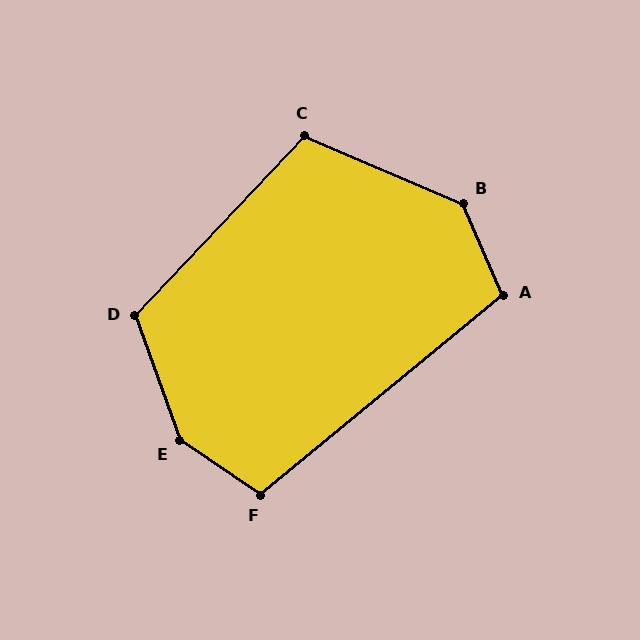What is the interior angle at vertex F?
Approximately 106 degrees (obtuse).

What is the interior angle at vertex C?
Approximately 110 degrees (obtuse).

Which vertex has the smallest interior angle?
A, at approximately 106 degrees.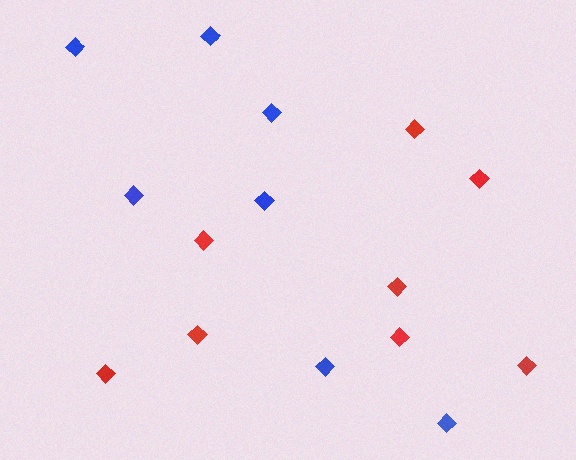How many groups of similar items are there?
There are 2 groups: one group of blue diamonds (7) and one group of red diamonds (8).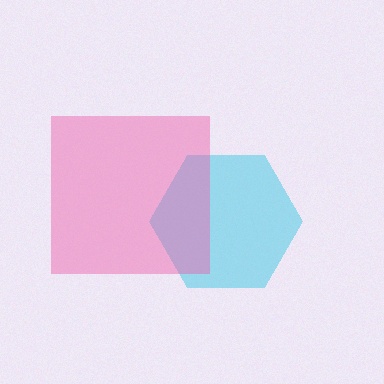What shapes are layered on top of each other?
The layered shapes are: a cyan hexagon, a pink square.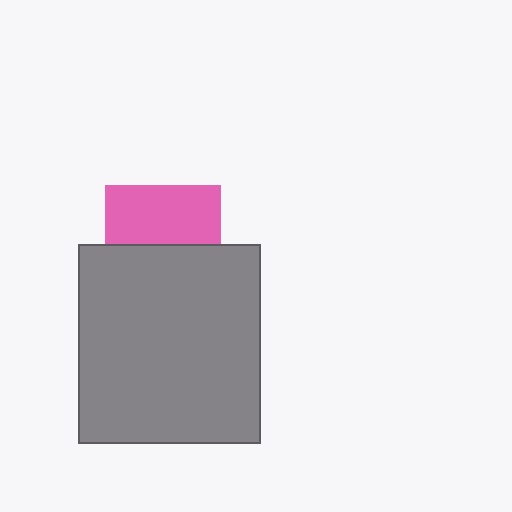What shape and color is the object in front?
The object in front is a gray rectangle.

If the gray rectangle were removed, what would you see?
You would see the complete pink square.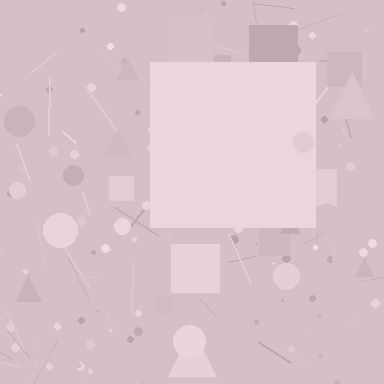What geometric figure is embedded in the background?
A square is embedded in the background.